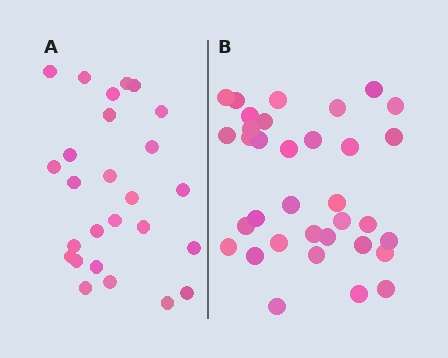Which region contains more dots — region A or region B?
Region B (the right region) has more dots.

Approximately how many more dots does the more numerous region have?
Region B has roughly 8 or so more dots than region A.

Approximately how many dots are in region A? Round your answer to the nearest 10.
About 30 dots. (The exact count is 26, which rounds to 30.)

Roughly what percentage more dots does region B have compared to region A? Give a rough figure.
About 30% more.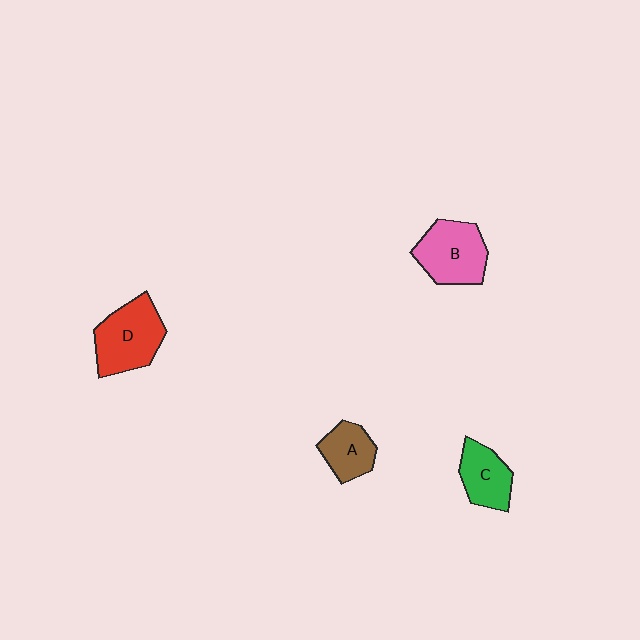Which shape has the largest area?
Shape D (red).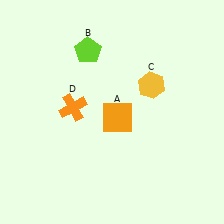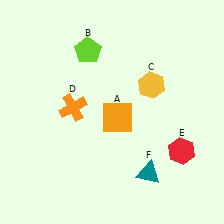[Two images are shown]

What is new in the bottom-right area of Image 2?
A teal triangle (F) was added in the bottom-right area of Image 2.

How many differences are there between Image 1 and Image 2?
There are 2 differences between the two images.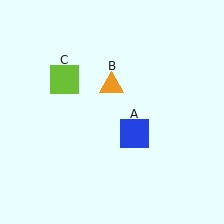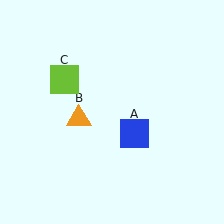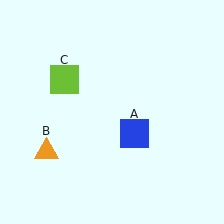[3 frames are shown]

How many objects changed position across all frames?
1 object changed position: orange triangle (object B).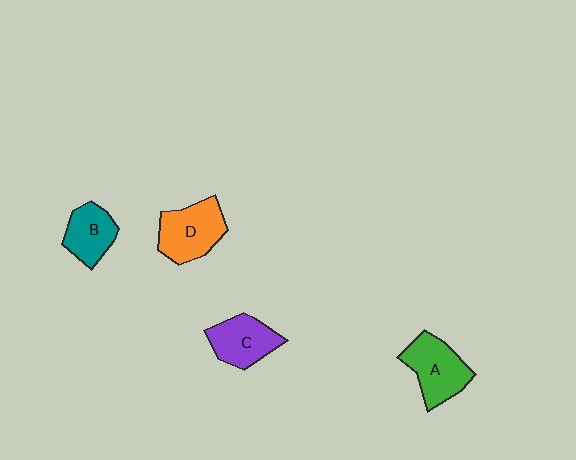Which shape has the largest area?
Shape A (green).